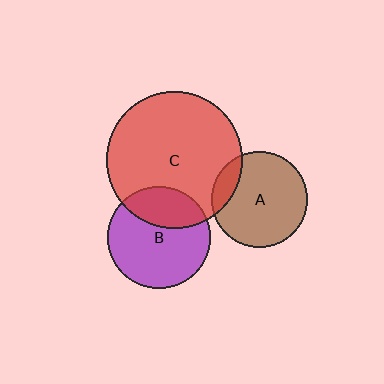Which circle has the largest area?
Circle C (red).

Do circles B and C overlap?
Yes.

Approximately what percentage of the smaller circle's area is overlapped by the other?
Approximately 30%.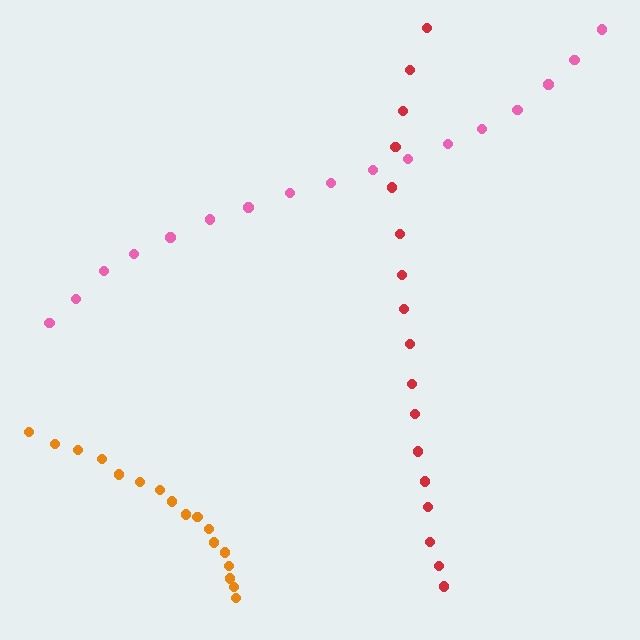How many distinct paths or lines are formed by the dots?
There are 3 distinct paths.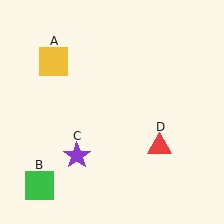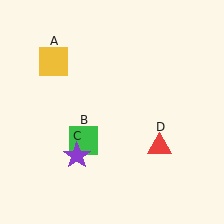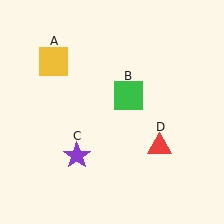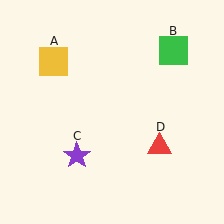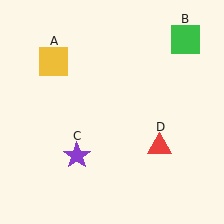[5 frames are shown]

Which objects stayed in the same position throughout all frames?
Yellow square (object A) and purple star (object C) and red triangle (object D) remained stationary.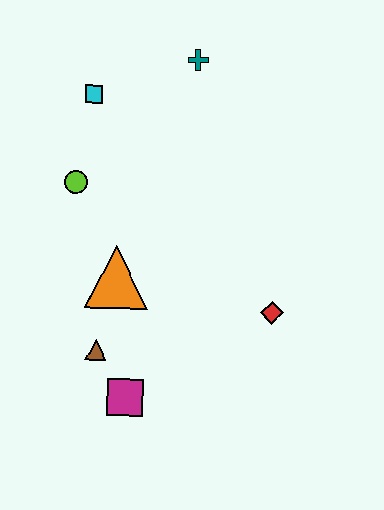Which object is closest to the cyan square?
The lime circle is closest to the cyan square.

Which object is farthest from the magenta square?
The teal cross is farthest from the magenta square.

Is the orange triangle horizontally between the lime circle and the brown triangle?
No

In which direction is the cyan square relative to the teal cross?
The cyan square is to the left of the teal cross.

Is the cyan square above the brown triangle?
Yes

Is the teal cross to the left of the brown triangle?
No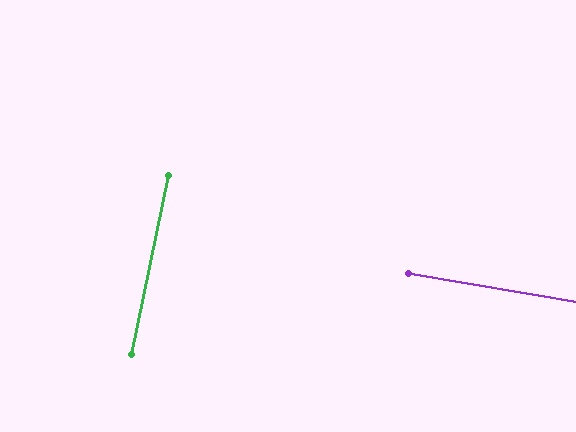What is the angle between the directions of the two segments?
Approximately 88 degrees.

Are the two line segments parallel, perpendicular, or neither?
Perpendicular — they meet at approximately 88°.